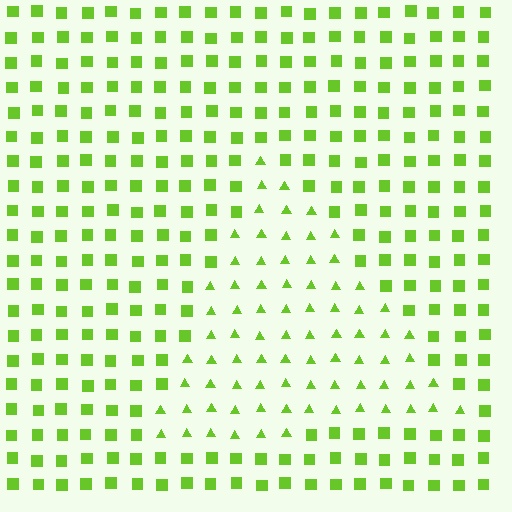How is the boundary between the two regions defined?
The boundary is defined by a change in element shape: triangles inside vs. squares outside. All elements share the same color and spacing.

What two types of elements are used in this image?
The image uses triangles inside the triangle region and squares outside it.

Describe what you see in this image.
The image is filled with small lime elements arranged in a uniform grid. A triangle-shaped region contains triangles, while the surrounding area contains squares. The boundary is defined purely by the change in element shape.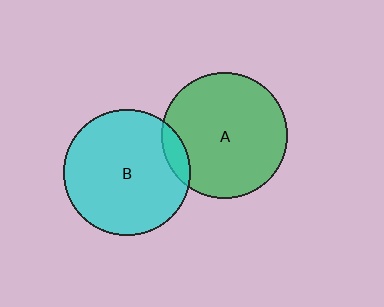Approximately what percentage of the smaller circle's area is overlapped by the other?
Approximately 10%.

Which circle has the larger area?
Circle B (cyan).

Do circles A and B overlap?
Yes.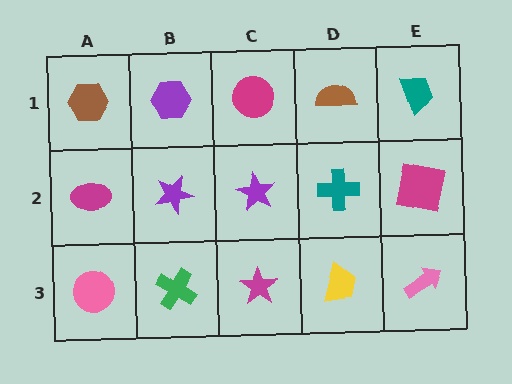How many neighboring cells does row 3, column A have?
2.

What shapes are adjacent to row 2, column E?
A teal trapezoid (row 1, column E), a pink arrow (row 3, column E), a teal cross (row 2, column D).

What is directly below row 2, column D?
A yellow trapezoid.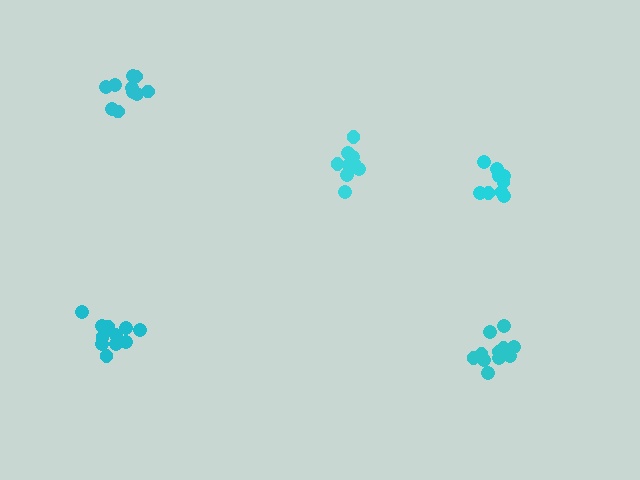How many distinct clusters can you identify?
There are 5 distinct clusters.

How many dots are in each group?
Group 1: 10 dots, Group 2: 10 dots, Group 3: 9 dots, Group 4: 12 dots, Group 5: 12 dots (53 total).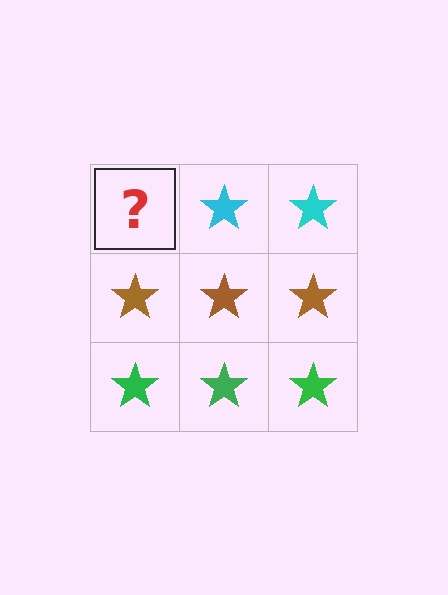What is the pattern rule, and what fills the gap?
The rule is that each row has a consistent color. The gap should be filled with a cyan star.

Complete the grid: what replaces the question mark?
The question mark should be replaced with a cyan star.